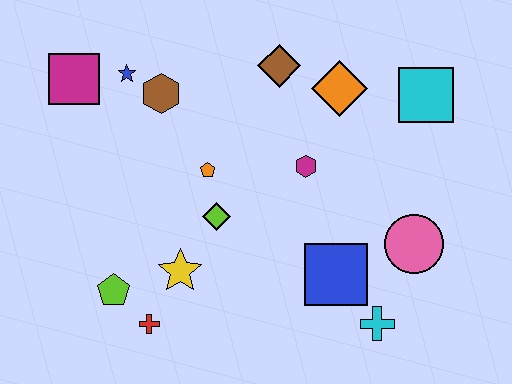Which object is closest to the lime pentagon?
The red cross is closest to the lime pentagon.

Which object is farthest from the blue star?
The cyan cross is farthest from the blue star.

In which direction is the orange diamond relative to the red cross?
The orange diamond is above the red cross.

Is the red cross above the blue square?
No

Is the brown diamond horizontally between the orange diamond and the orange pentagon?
Yes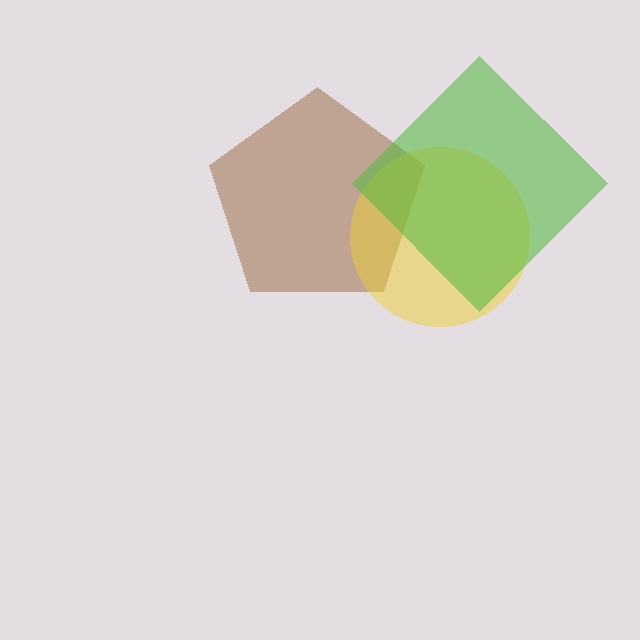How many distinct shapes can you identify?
There are 3 distinct shapes: a brown pentagon, a yellow circle, a lime diamond.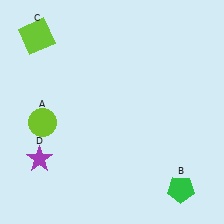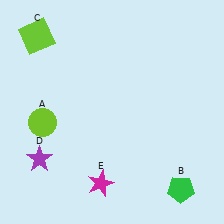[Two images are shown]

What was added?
A magenta star (E) was added in Image 2.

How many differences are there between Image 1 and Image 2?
There is 1 difference between the two images.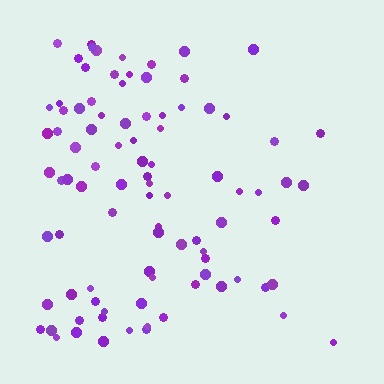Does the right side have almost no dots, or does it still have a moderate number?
Still a moderate number, just noticeably fewer than the left.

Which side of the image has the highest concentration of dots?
The left.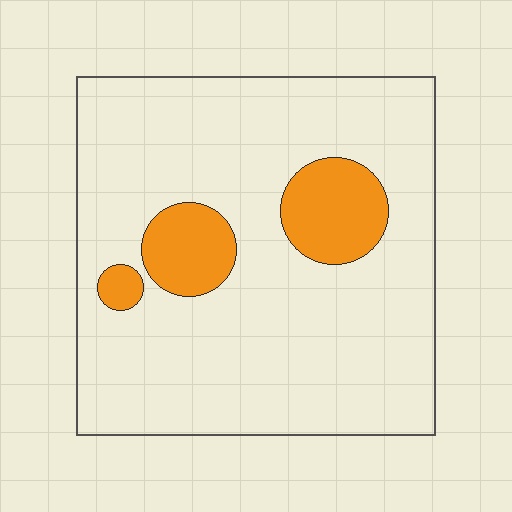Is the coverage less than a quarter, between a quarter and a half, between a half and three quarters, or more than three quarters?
Less than a quarter.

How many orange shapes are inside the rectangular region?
3.